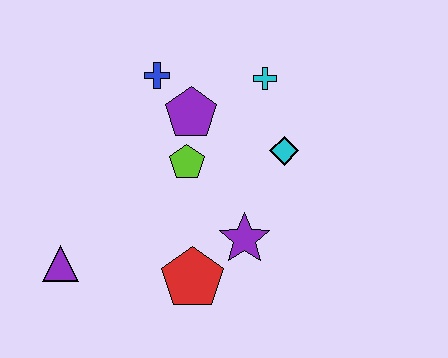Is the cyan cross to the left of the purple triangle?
No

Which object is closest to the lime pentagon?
The purple pentagon is closest to the lime pentagon.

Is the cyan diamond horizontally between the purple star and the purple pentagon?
No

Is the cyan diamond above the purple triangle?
Yes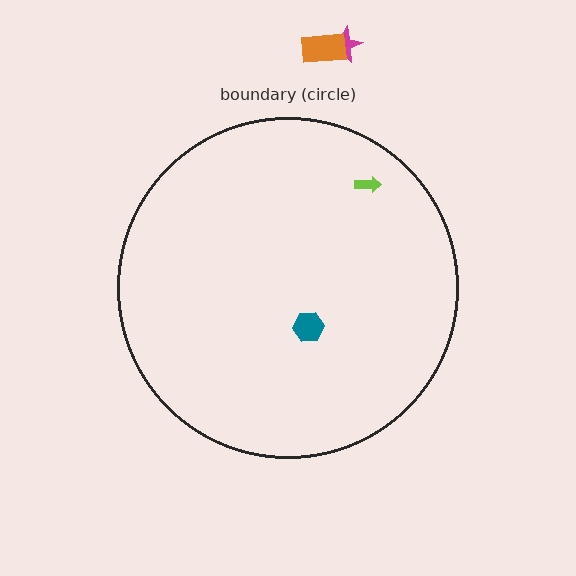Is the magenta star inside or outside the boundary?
Outside.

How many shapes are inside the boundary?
2 inside, 2 outside.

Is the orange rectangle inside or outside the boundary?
Outside.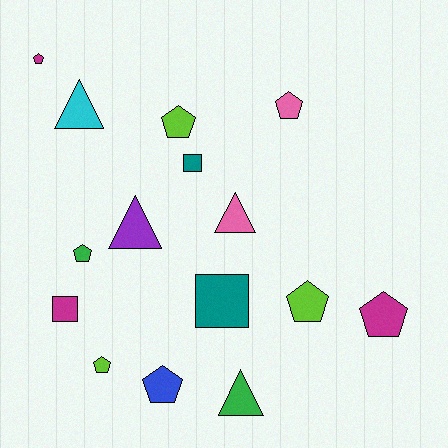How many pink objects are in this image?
There are 2 pink objects.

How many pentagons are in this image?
There are 8 pentagons.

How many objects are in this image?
There are 15 objects.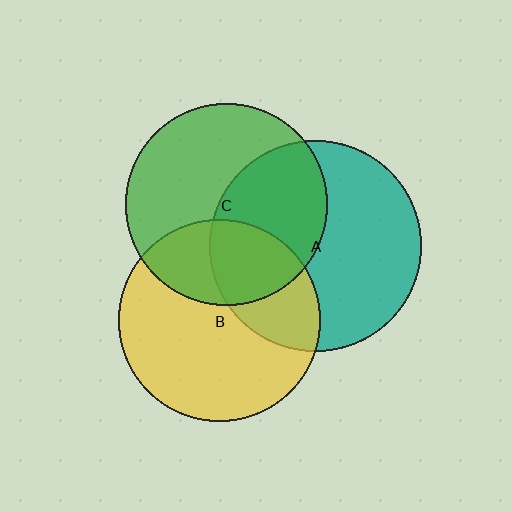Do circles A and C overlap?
Yes.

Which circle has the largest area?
Circle A (teal).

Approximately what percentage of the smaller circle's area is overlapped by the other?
Approximately 45%.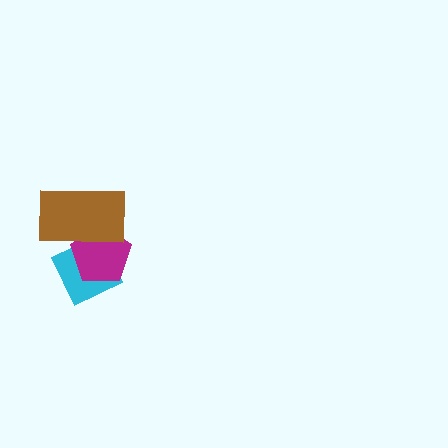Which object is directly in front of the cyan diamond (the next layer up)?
The magenta pentagon is directly in front of the cyan diamond.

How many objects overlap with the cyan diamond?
2 objects overlap with the cyan diamond.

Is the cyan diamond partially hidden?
Yes, it is partially covered by another shape.